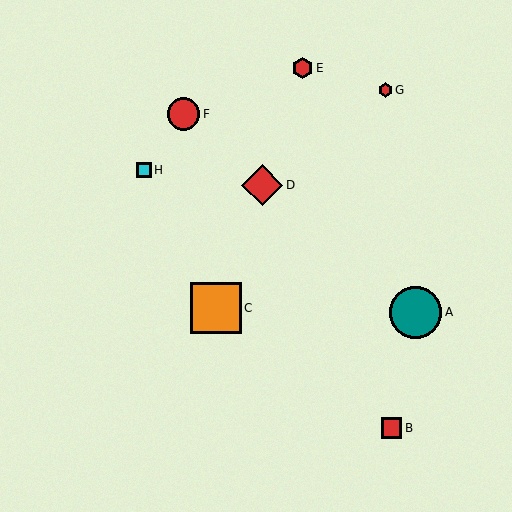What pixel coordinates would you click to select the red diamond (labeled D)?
Click at (262, 185) to select the red diamond D.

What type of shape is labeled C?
Shape C is an orange square.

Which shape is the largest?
The teal circle (labeled A) is the largest.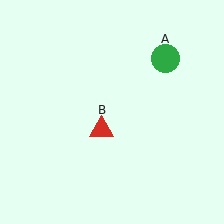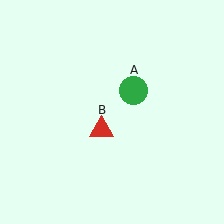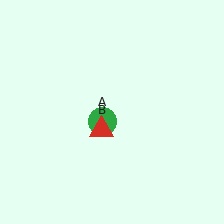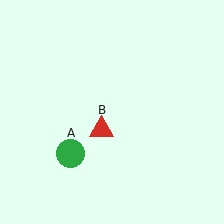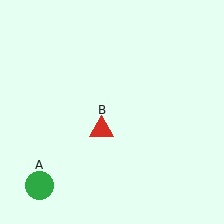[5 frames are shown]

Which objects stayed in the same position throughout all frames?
Red triangle (object B) remained stationary.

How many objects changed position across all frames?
1 object changed position: green circle (object A).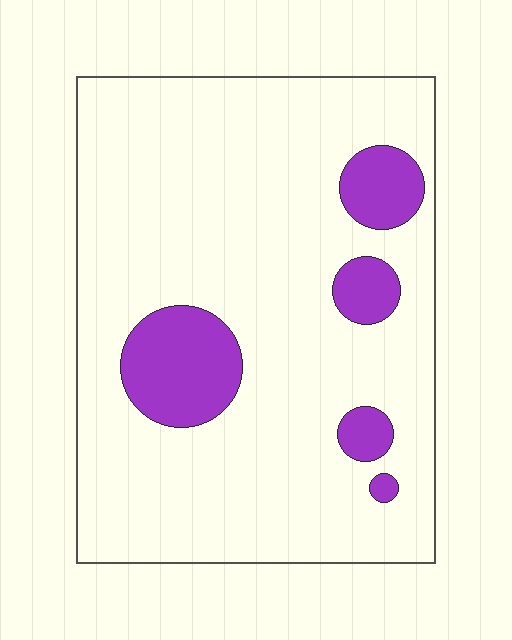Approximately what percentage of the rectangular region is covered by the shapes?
Approximately 15%.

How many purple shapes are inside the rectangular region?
5.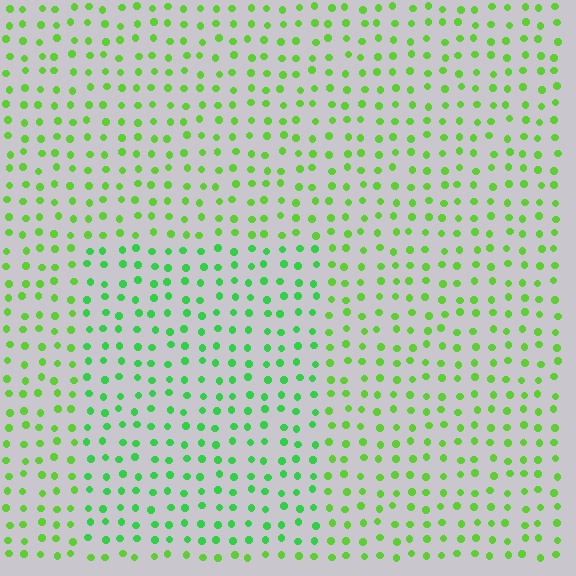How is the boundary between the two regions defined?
The boundary is defined purely by a slight shift in hue (about 25 degrees). Spacing, size, and orientation are identical on both sides.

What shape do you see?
I see a rectangle.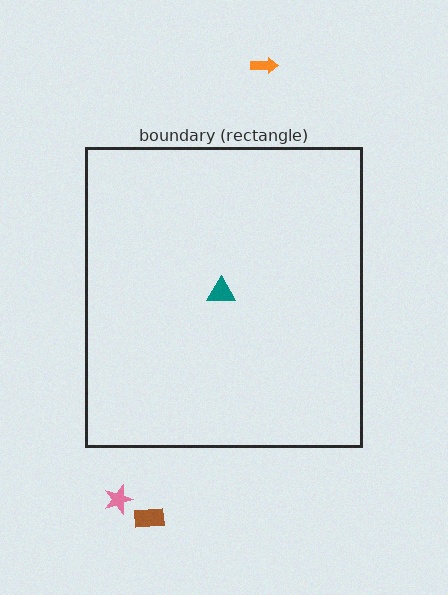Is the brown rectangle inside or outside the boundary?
Outside.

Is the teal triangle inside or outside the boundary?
Inside.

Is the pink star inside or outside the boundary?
Outside.